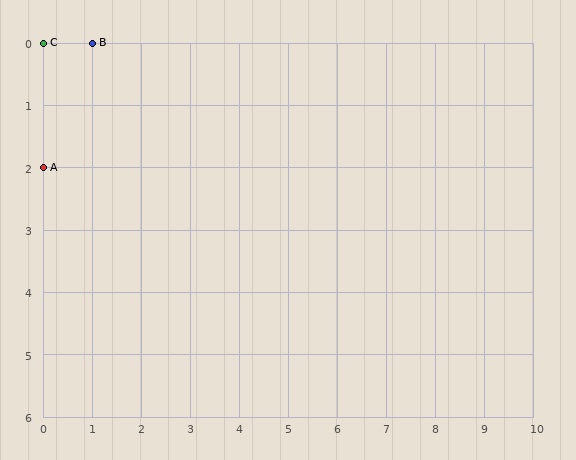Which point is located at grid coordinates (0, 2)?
Point A is at (0, 2).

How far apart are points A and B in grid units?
Points A and B are 1 column and 2 rows apart (about 2.2 grid units diagonally).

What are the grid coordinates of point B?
Point B is at grid coordinates (1, 0).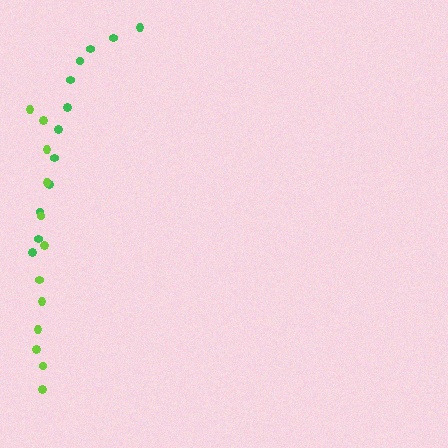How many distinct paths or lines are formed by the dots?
There are 2 distinct paths.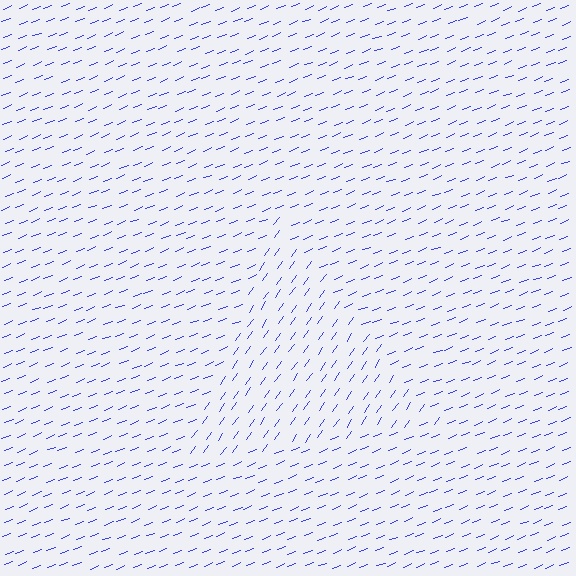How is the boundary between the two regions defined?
The boundary is defined purely by a change in line orientation (approximately 33 degrees difference). All lines are the same color and thickness.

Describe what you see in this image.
The image is filled with small blue line segments. A triangle region in the image has lines oriented differently from the surrounding lines, creating a visible texture boundary.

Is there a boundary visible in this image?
Yes, there is a texture boundary formed by a change in line orientation.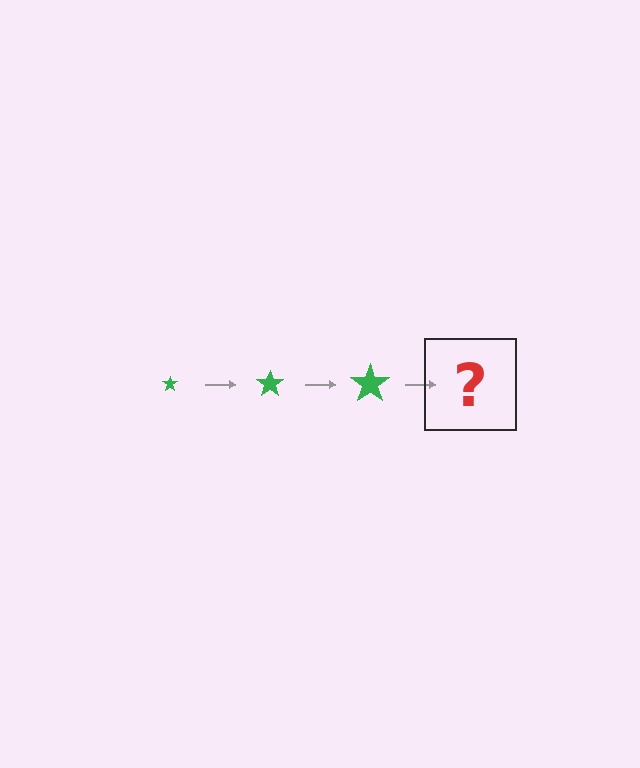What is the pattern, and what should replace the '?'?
The pattern is that the star gets progressively larger each step. The '?' should be a green star, larger than the previous one.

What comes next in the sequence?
The next element should be a green star, larger than the previous one.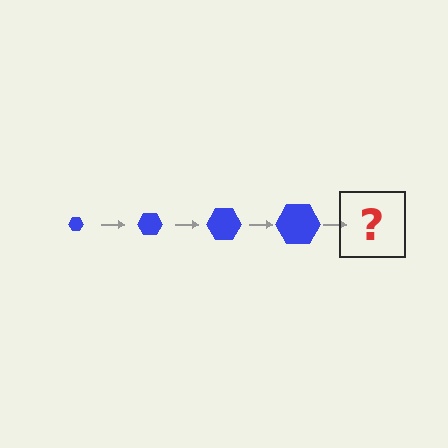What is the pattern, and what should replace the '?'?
The pattern is that the hexagon gets progressively larger each step. The '?' should be a blue hexagon, larger than the previous one.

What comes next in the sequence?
The next element should be a blue hexagon, larger than the previous one.